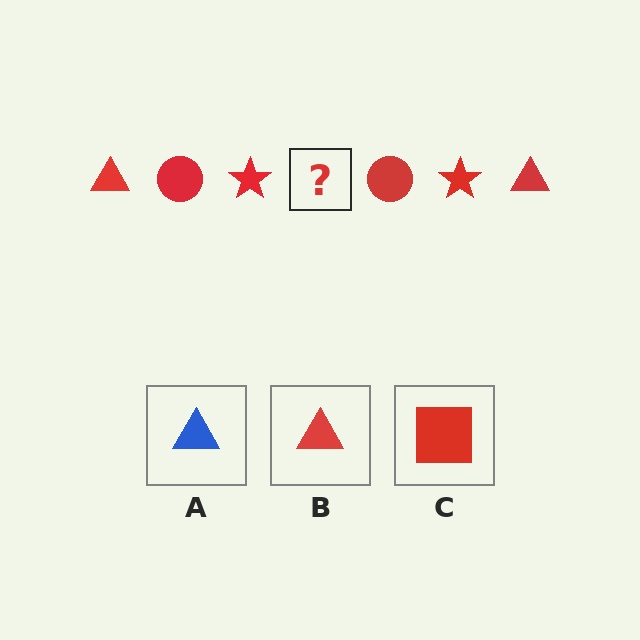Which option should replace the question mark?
Option B.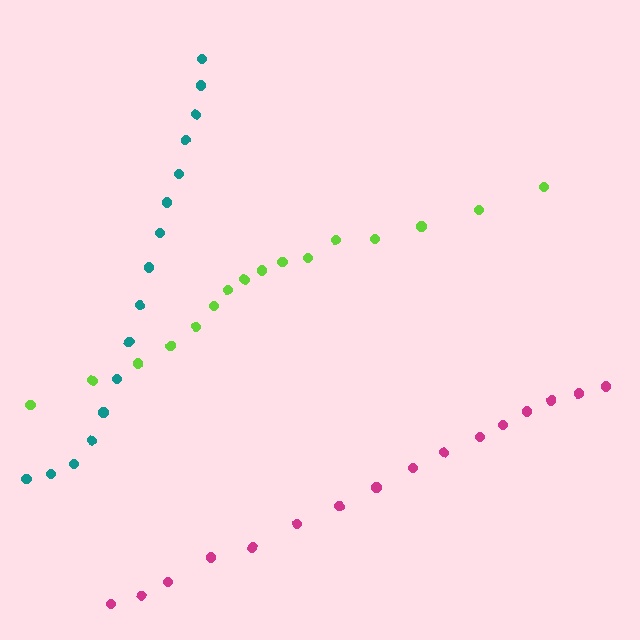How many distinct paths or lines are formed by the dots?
There are 3 distinct paths.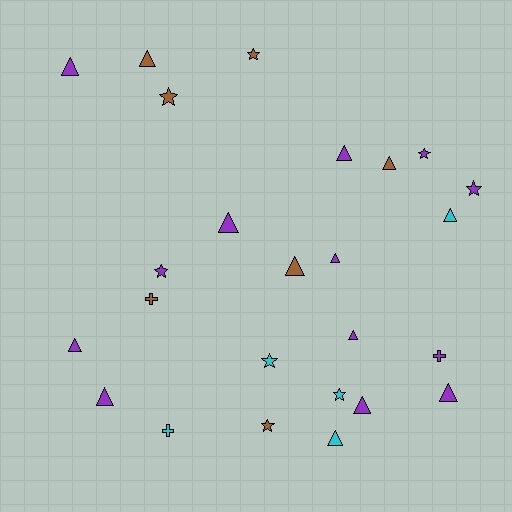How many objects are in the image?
There are 25 objects.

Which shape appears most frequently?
Triangle, with 14 objects.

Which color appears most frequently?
Purple, with 13 objects.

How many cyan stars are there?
There are 2 cyan stars.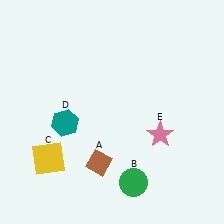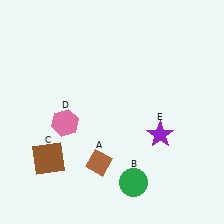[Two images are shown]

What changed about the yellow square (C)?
In Image 1, C is yellow. In Image 2, it changed to brown.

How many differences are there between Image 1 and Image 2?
There are 3 differences between the two images.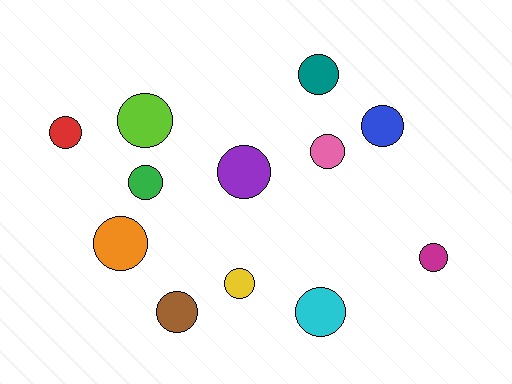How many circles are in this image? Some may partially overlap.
There are 12 circles.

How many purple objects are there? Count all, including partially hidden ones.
There is 1 purple object.